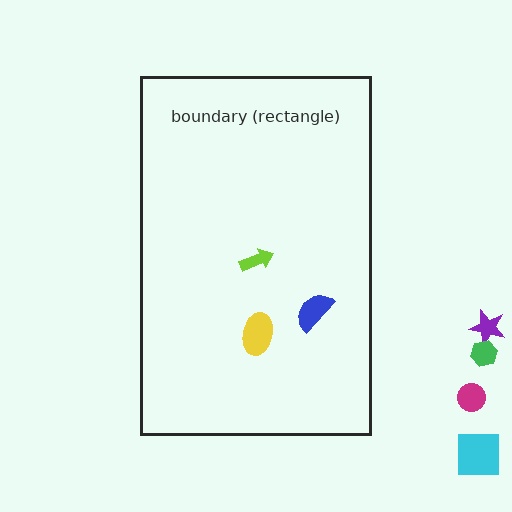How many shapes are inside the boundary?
3 inside, 4 outside.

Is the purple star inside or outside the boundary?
Outside.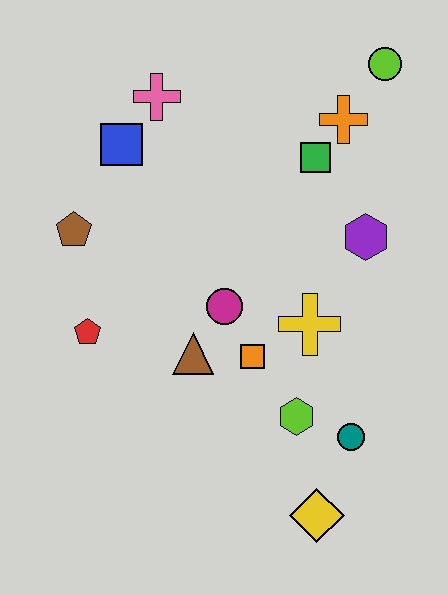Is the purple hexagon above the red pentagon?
Yes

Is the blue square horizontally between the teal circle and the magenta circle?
No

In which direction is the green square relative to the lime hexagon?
The green square is above the lime hexagon.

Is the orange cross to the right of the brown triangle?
Yes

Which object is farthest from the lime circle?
The yellow diamond is farthest from the lime circle.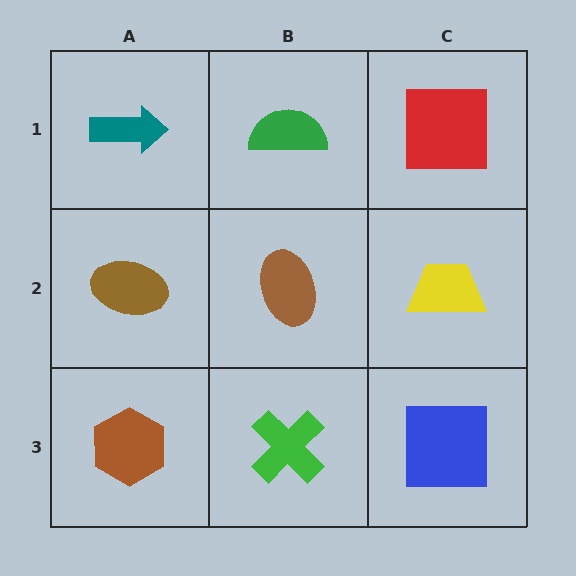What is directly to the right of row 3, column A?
A green cross.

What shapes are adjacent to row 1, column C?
A yellow trapezoid (row 2, column C), a green semicircle (row 1, column B).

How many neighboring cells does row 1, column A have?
2.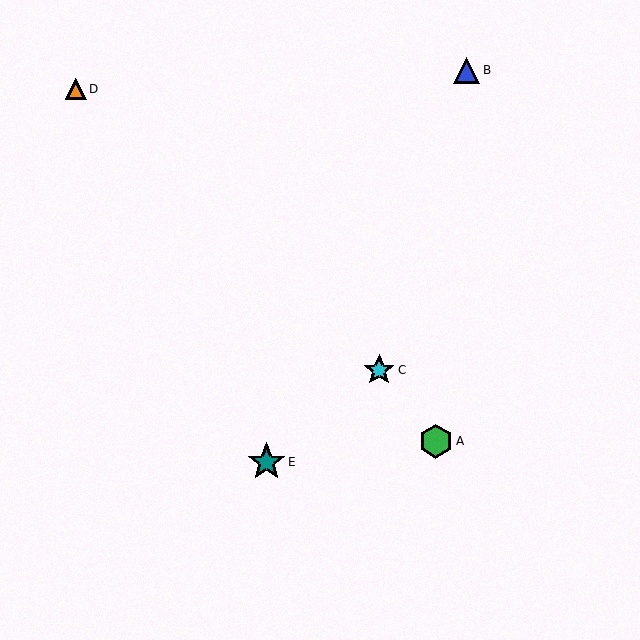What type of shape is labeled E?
Shape E is a teal star.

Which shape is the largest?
The teal star (labeled E) is the largest.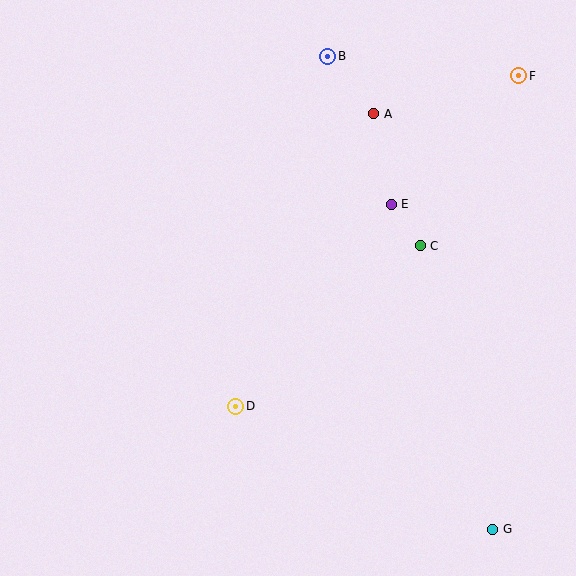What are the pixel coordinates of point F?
Point F is at (519, 76).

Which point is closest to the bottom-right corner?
Point G is closest to the bottom-right corner.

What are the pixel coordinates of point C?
Point C is at (420, 246).